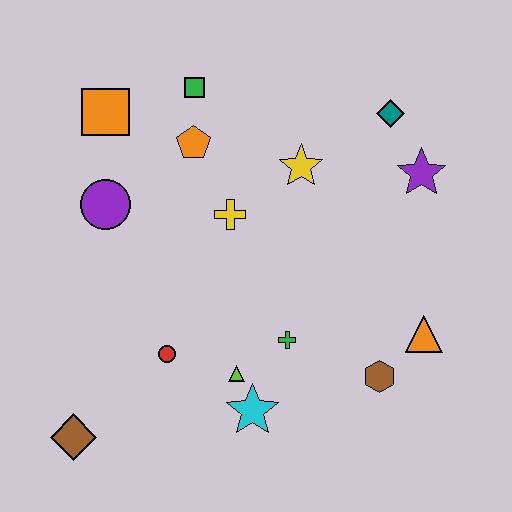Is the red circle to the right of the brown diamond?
Yes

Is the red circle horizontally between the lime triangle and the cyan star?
No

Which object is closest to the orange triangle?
The brown hexagon is closest to the orange triangle.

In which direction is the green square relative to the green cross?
The green square is above the green cross.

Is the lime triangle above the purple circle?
No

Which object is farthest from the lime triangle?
The teal diamond is farthest from the lime triangle.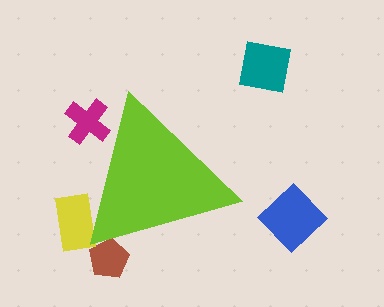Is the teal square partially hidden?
No, the teal square is fully visible.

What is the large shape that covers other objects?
A lime triangle.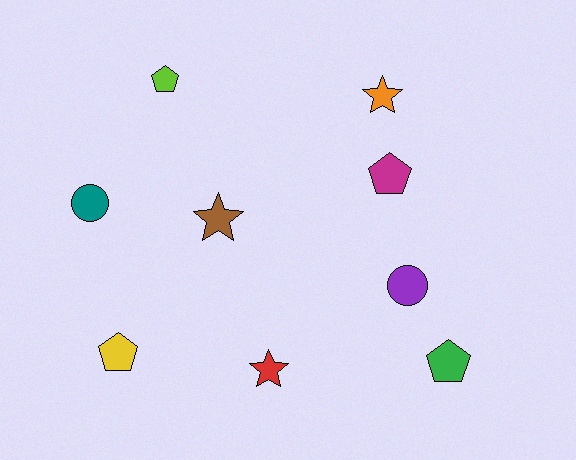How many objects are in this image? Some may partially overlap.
There are 9 objects.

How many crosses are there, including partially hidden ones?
There are no crosses.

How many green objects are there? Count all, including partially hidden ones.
There is 1 green object.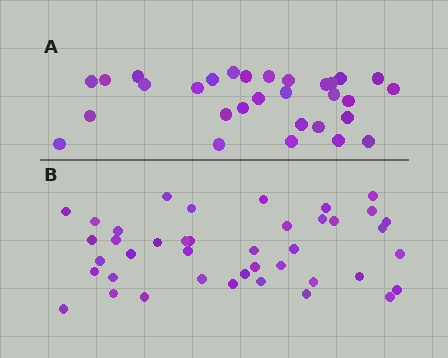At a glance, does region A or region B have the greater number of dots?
Region B (the bottom region) has more dots.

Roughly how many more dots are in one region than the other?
Region B has roughly 12 or so more dots than region A.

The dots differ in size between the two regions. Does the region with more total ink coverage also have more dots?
No. Region A has more total ink coverage because its dots are larger, but region B actually contains more individual dots. Total area can be misleading — the number of items is what matters here.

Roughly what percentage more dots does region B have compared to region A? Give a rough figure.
About 35% more.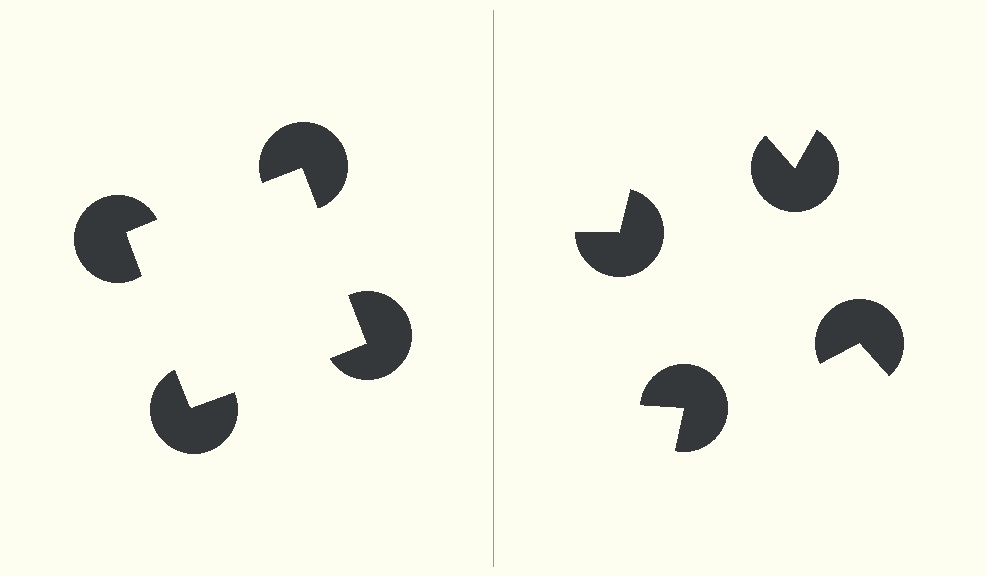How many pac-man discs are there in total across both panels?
8 — 4 on each side.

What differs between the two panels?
The pac-man discs are positioned identically on both sides; only the wedge orientations differ. On the left they align to a square; on the right they are misaligned.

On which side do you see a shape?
An illusory square appears on the left side. On the right side the wedge cuts are rotated, so no coherent shape forms.